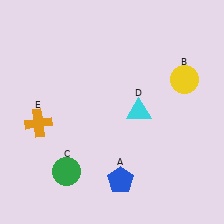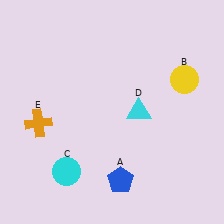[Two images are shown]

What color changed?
The circle (C) changed from green in Image 1 to cyan in Image 2.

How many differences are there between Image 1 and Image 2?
There is 1 difference between the two images.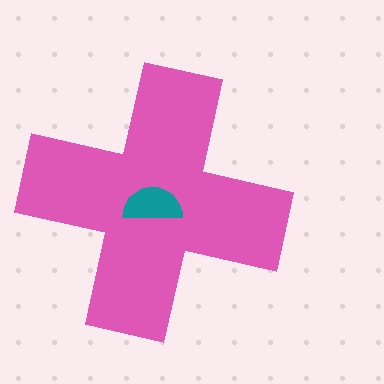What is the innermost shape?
The teal semicircle.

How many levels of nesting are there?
2.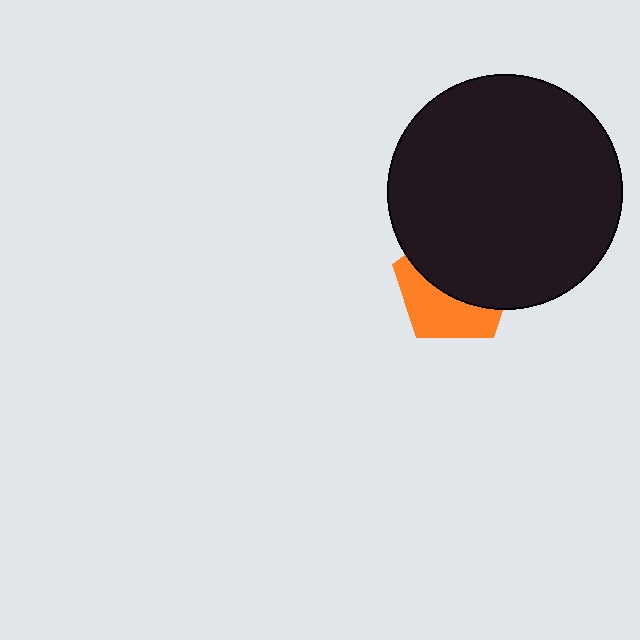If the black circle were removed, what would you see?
You would see the complete orange pentagon.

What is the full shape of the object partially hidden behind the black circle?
The partially hidden object is an orange pentagon.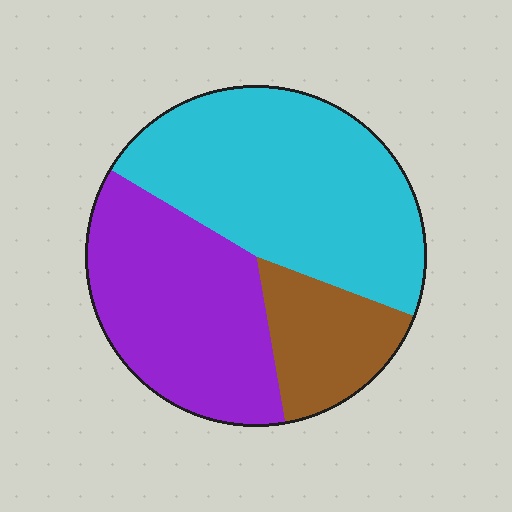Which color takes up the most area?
Cyan, at roughly 45%.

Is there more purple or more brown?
Purple.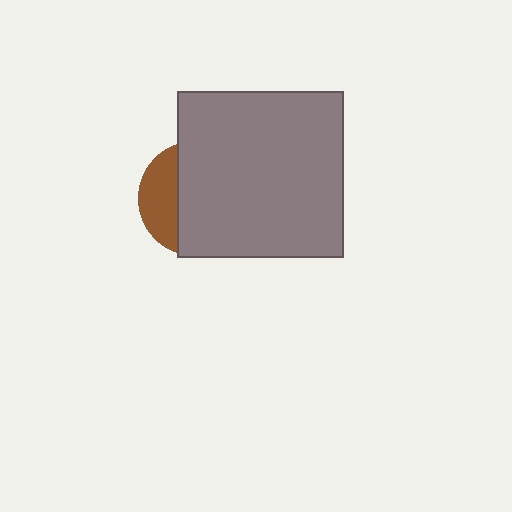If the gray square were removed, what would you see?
You would see the complete brown circle.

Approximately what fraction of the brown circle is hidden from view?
Roughly 69% of the brown circle is hidden behind the gray square.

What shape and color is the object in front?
The object in front is a gray square.